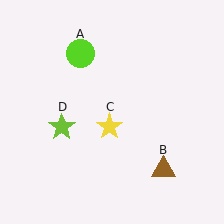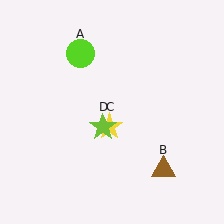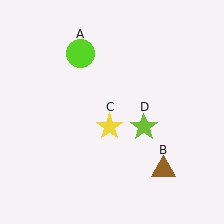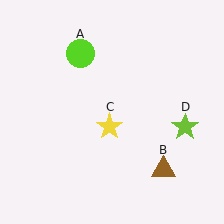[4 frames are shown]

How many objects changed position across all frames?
1 object changed position: lime star (object D).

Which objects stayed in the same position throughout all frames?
Lime circle (object A) and brown triangle (object B) and yellow star (object C) remained stationary.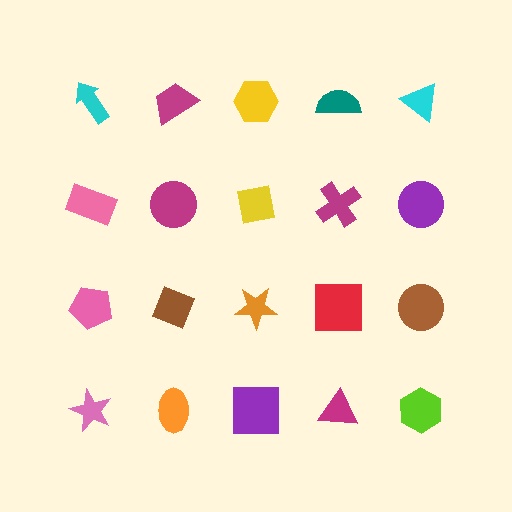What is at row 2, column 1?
A pink rectangle.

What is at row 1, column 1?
A cyan arrow.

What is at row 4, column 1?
A pink star.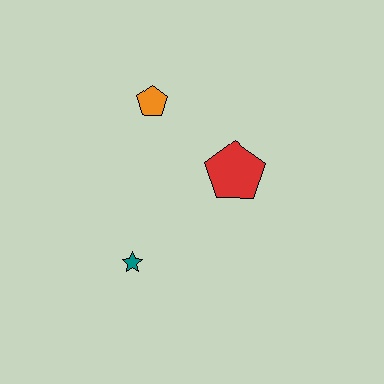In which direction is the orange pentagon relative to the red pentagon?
The orange pentagon is to the left of the red pentagon.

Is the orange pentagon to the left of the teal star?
No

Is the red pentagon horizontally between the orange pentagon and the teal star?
No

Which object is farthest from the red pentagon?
The teal star is farthest from the red pentagon.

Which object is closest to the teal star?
The red pentagon is closest to the teal star.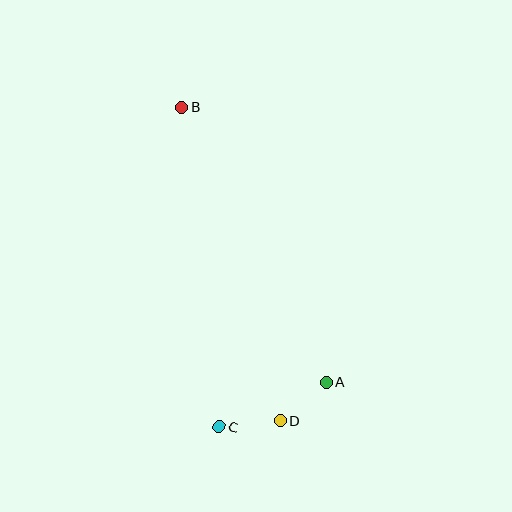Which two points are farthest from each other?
Points B and D are farthest from each other.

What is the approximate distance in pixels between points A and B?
The distance between A and B is approximately 311 pixels.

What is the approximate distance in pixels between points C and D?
The distance between C and D is approximately 61 pixels.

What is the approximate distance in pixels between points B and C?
The distance between B and C is approximately 322 pixels.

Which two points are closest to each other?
Points A and D are closest to each other.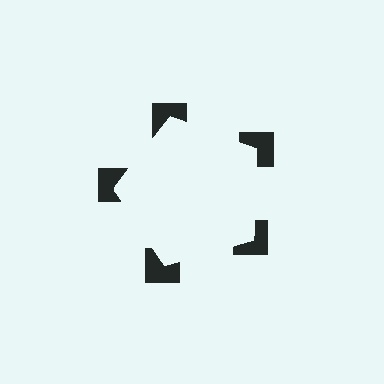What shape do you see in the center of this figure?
An illusory pentagon — its edges are inferred from the aligned wedge cuts in the notched squares, not physically drawn.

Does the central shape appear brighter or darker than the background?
It typically appears slightly brighter than the background, even though no actual brightness change is drawn.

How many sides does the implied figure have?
5 sides.